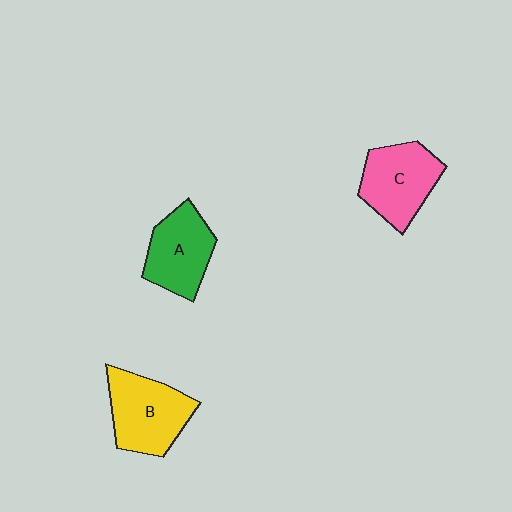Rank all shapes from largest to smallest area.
From largest to smallest: B (yellow), C (pink), A (green).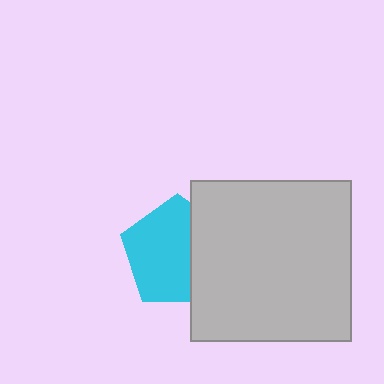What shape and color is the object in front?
The object in front is a light gray square.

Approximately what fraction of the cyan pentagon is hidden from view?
Roughly 35% of the cyan pentagon is hidden behind the light gray square.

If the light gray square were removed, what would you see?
You would see the complete cyan pentagon.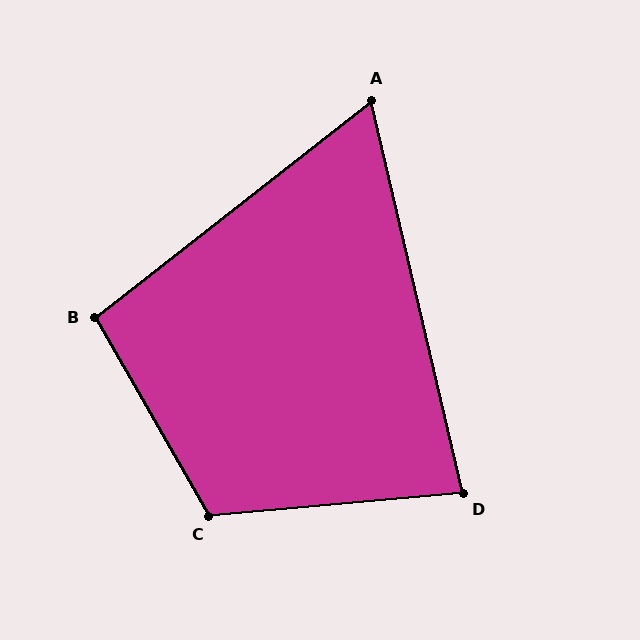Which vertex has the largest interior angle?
C, at approximately 115 degrees.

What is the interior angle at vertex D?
Approximately 82 degrees (acute).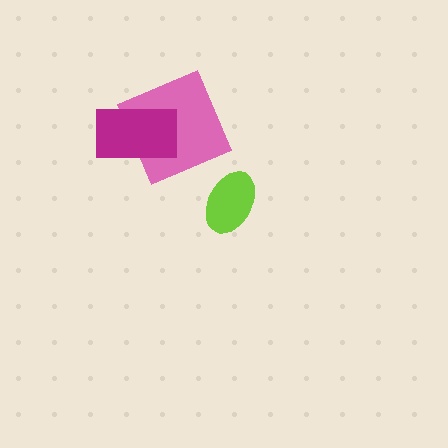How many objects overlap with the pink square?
1 object overlaps with the pink square.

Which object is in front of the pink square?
The magenta rectangle is in front of the pink square.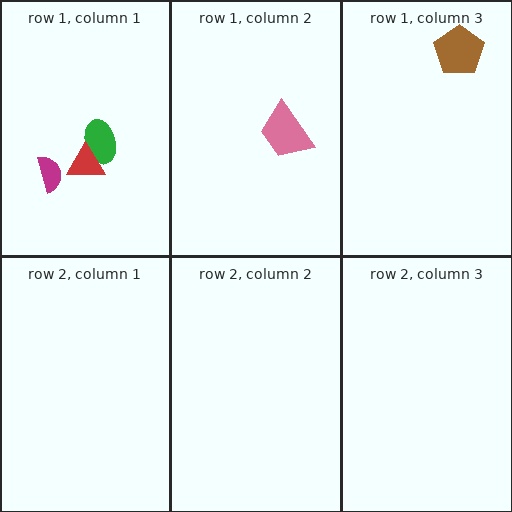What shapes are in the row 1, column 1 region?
The green ellipse, the magenta semicircle, the red triangle.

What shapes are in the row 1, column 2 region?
The pink trapezoid.